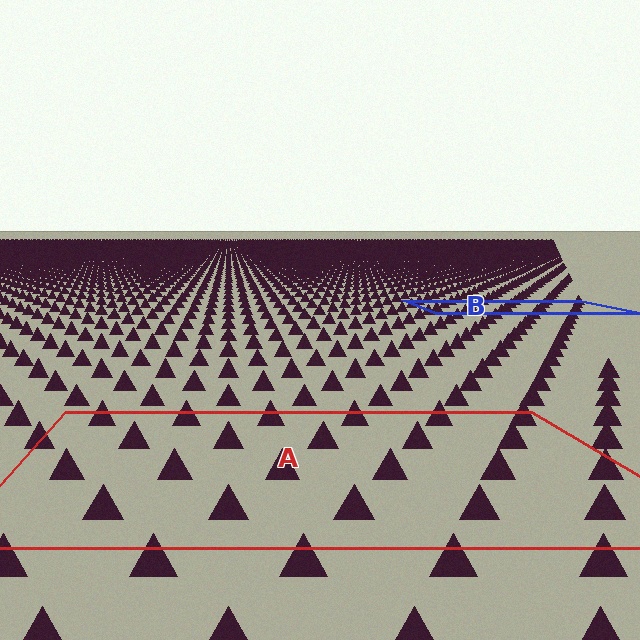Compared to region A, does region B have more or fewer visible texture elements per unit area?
Region B has more texture elements per unit area — they are packed more densely because it is farther away.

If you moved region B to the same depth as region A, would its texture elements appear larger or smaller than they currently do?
They would appear larger. At a closer depth, the same texture elements are projected at a bigger on-screen size.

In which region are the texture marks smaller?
The texture marks are smaller in region B, because it is farther away.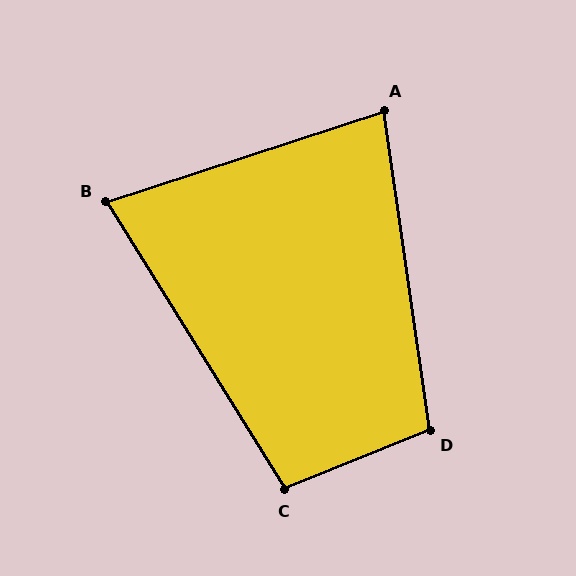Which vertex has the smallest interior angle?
B, at approximately 76 degrees.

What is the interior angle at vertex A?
Approximately 80 degrees (acute).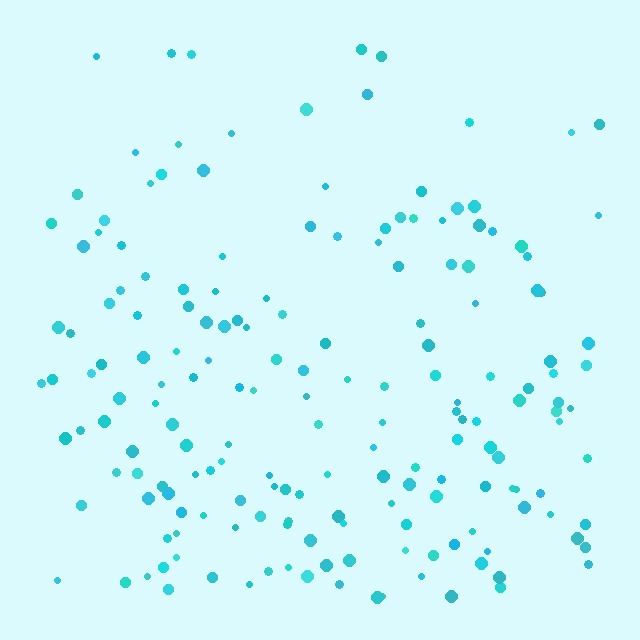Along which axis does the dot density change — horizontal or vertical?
Vertical.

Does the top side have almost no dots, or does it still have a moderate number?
Still a moderate number, just noticeably fewer than the bottom.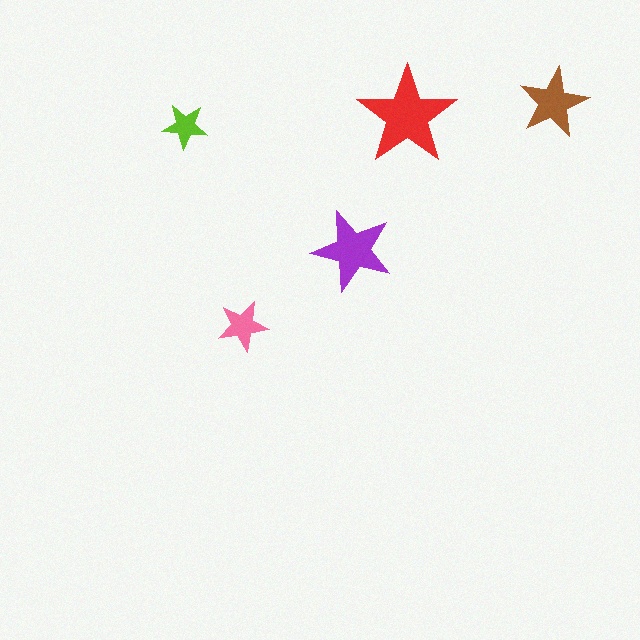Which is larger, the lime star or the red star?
The red one.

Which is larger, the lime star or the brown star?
The brown one.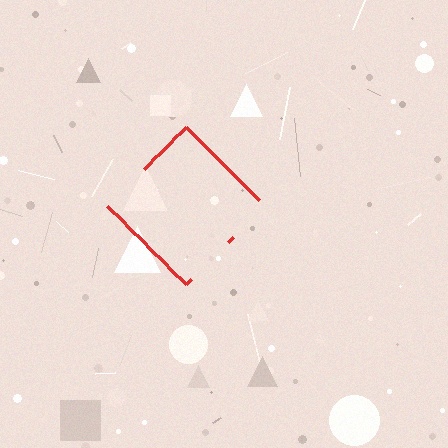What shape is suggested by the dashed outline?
The dashed outline suggests a diamond.